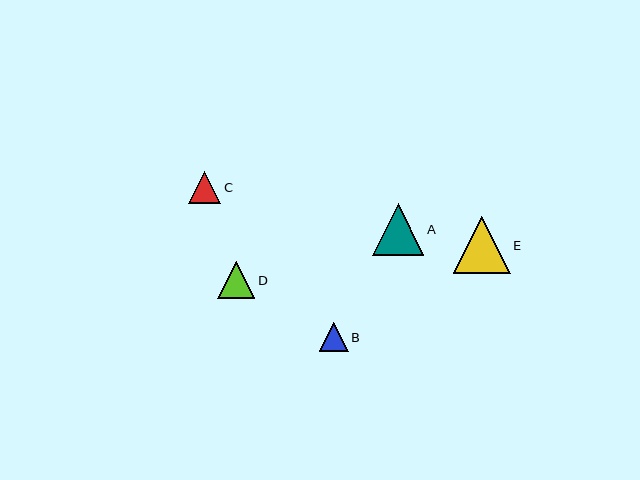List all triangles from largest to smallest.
From largest to smallest: E, A, D, C, B.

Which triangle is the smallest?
Triangle B is the smallest with a size of approximately 29 pixels.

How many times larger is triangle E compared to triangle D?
Triangle E is approximately 1.6 times the size of triangle D.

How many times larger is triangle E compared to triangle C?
Triangle E is approximately 1.8 times the size of triangle C.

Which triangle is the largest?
Triangle E is the largest with a size of approximately 57 pixels.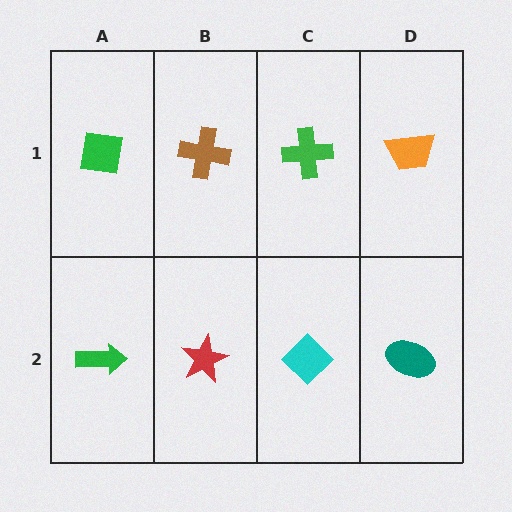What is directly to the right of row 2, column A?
A red star.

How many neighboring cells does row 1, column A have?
2.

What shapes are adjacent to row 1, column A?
A green arrow (row 2, column A), a brown cross (row 1, column B).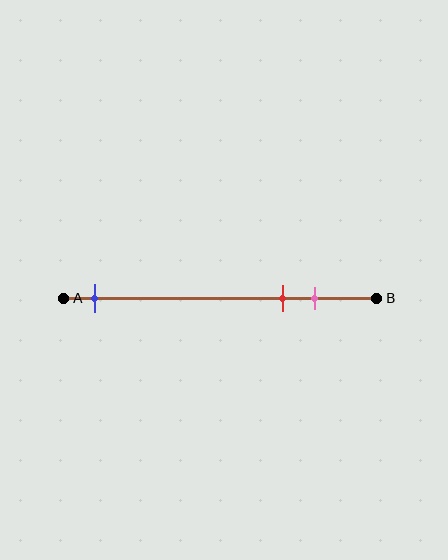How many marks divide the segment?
There are 3 marks dividing the segment.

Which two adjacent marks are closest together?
The red and pink marks are the closest adjacent pair.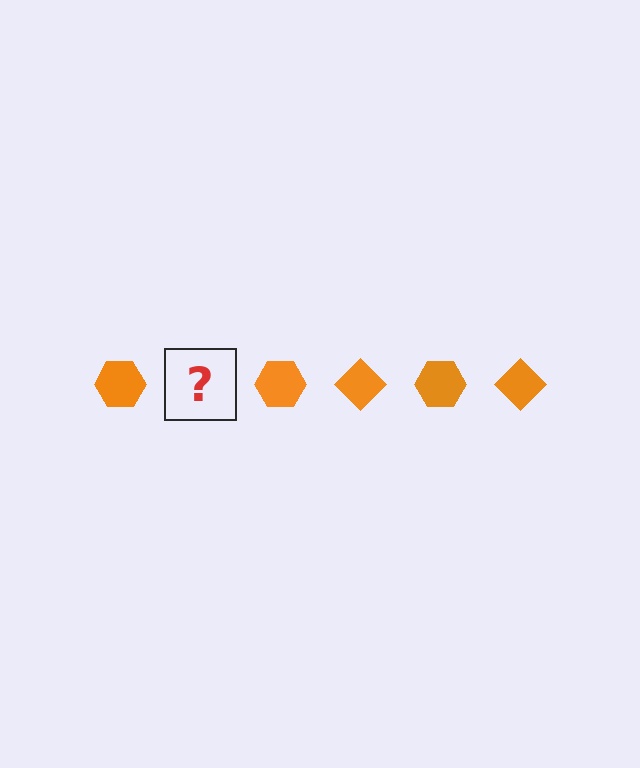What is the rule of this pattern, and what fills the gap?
The rule is that the pattern cycles through hexagon, diamond shapes in orange. The gap should be filled with an orange diamond.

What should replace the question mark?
The question mark should be replaced with an orange diamond.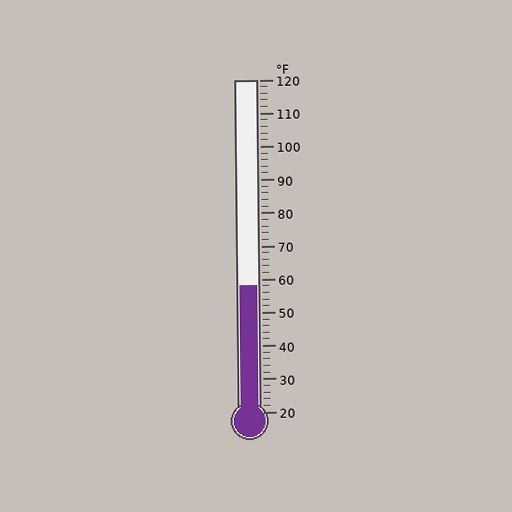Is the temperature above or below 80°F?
The temperature is below 80°F.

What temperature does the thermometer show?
The thermometer shows approximately 58°F.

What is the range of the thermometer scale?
The thermometer scale ranges from 20°F to 120°F.